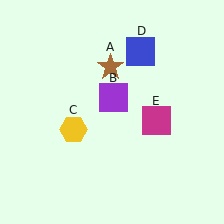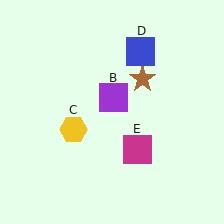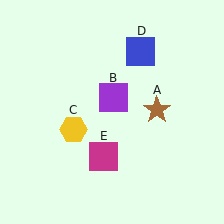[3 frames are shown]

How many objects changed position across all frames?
2 objects changed position: brown star (object A), magenta square (object E).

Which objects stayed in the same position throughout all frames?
Purple square (object B) and yellow hexagon (object C) and blue square (object D) remained stationary.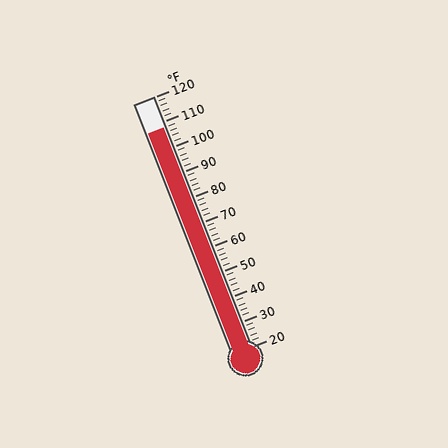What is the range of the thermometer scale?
The thermometer scale ranges from 20°F to 120°F.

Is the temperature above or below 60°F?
The temperature is above 60°F.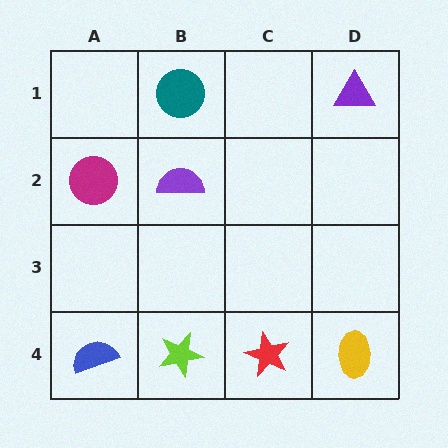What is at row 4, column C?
A red star.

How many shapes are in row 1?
2 shapes.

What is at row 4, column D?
A yellow ellipse.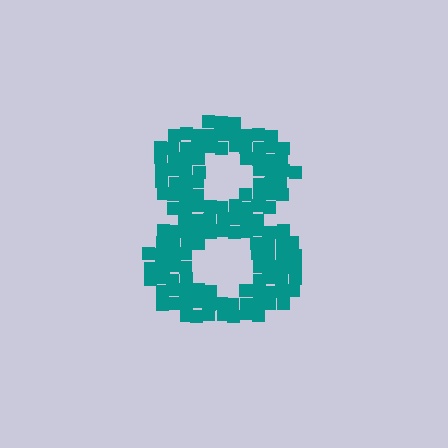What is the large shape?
The large shape is the digit 8.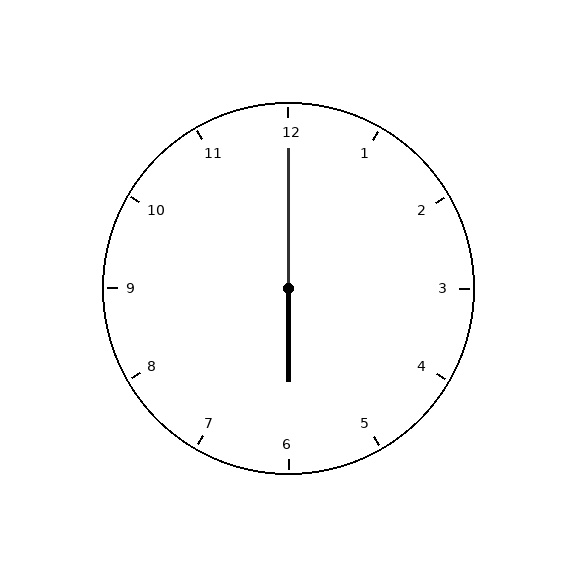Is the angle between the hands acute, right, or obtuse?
It is obtuse.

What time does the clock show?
6:00.